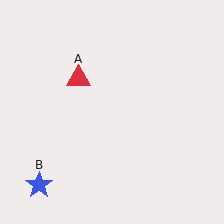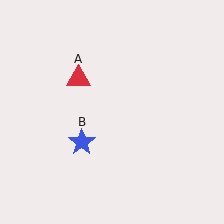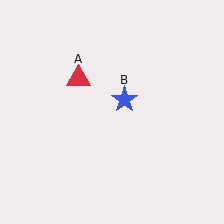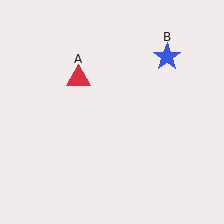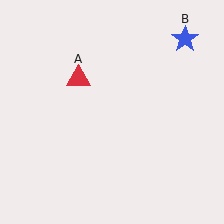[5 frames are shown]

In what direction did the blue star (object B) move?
The blue star (object B) moved up and to the right.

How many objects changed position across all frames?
1 object changed position: blue star (object B).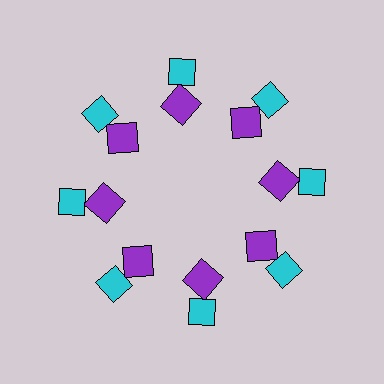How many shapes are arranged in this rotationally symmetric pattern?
There are 16 shapes, arranged in 8 groups of 2.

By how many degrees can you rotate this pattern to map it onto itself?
The pattern maps onto itself every 45 degrees of rotation.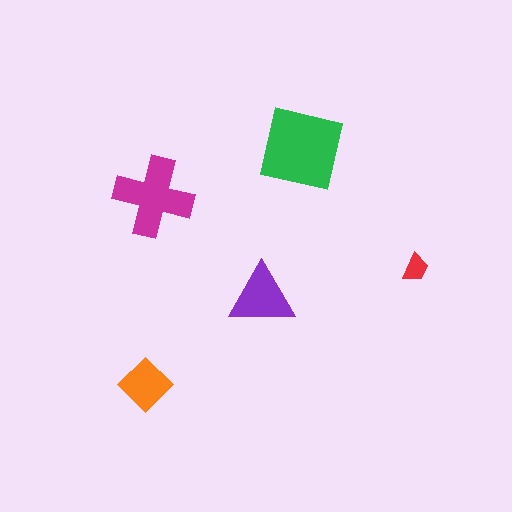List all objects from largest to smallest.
The green square, the magenta cross, the purple triangle, the orange diamond, the red trapezoid.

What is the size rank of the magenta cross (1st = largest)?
2nd.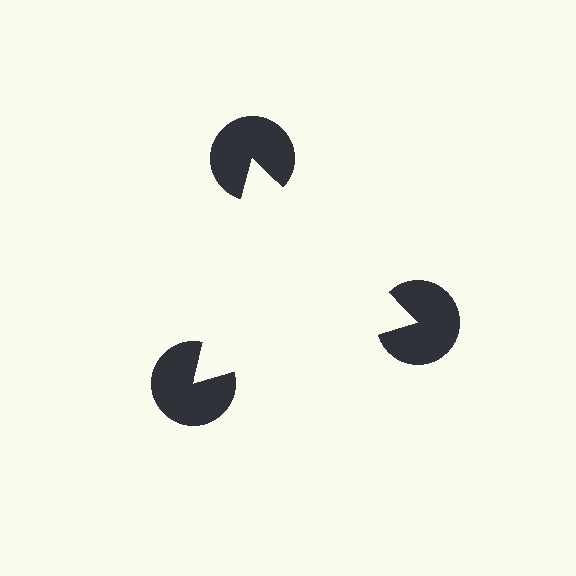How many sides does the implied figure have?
3 sides.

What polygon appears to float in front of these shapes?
An illusory triangle — its edges are inferred from the aligned wedge cuts in the pac-man discs, not physically drawn.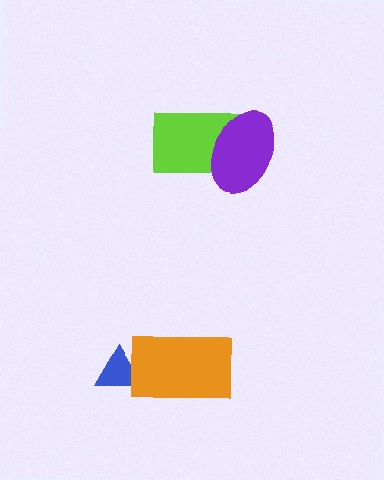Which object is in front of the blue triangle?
The orange rectangle is in front of the blue triangle.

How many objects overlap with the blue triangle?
1 object overlaps with the blue triangle.